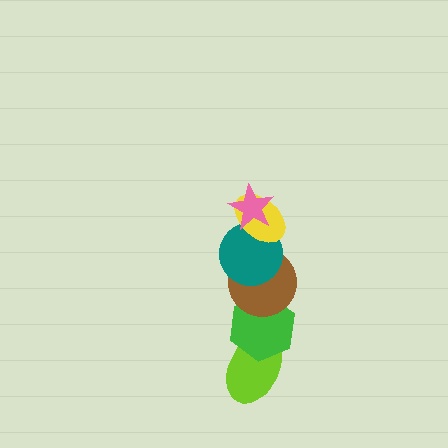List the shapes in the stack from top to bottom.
From top to bottom: the pink star, the yellow ellipse, the teal circle, the brown circle, the green hexagon, the lime ellipse.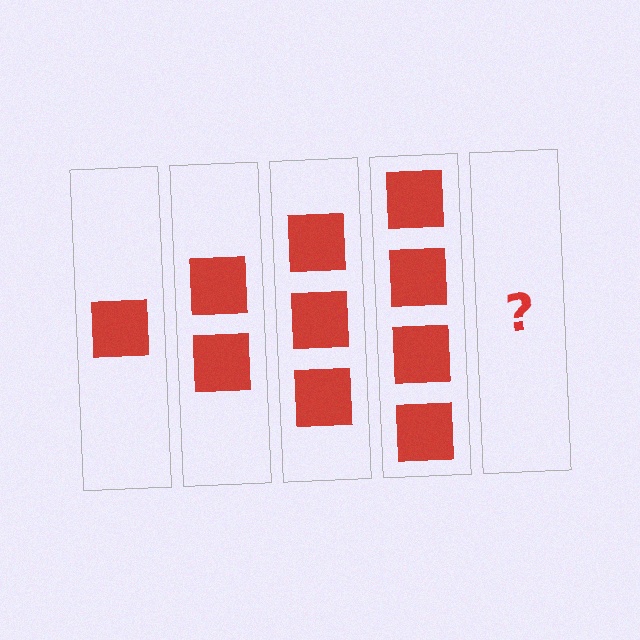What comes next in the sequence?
The next element should be 5 squares.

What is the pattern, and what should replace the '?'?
The pattern is that each step adds one more square. The '?' should be 5 squares.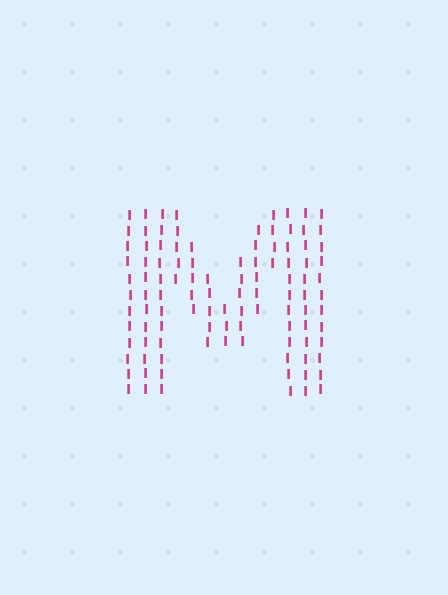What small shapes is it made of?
It is made of small letter I's.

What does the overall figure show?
The overall figure shows the letter M.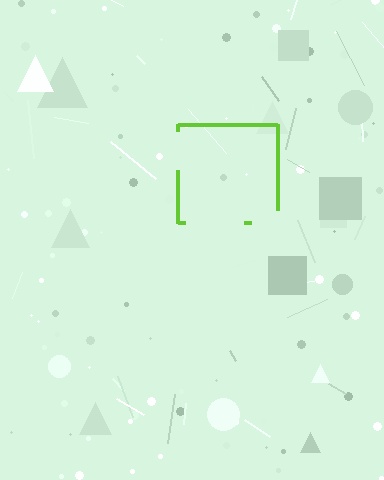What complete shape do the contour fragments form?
The contour fragments form a square.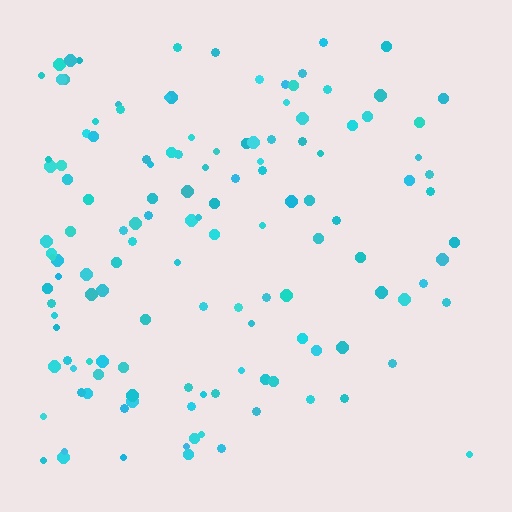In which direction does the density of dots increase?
From right to left, with the left side densest.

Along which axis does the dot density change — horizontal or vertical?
Horizontal.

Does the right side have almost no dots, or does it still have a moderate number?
Still a moderate number, just noticeably fewer than the left.